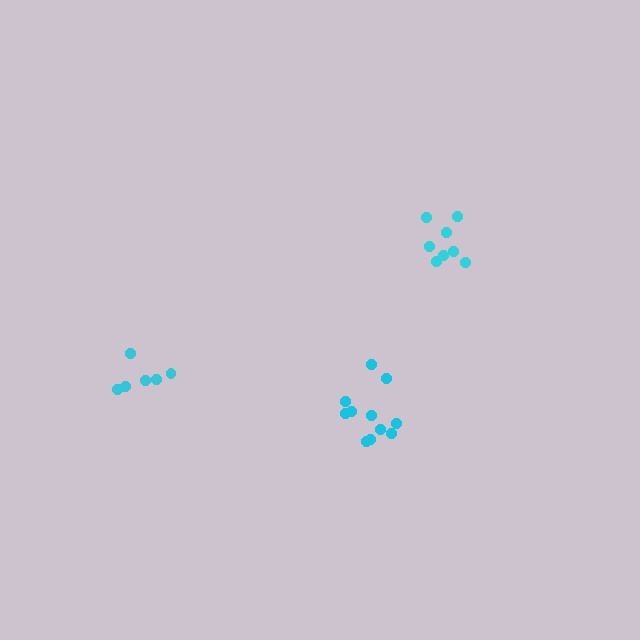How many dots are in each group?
Group 1: 11 dots, Group 2: 6 dots, Group 3: 8 dots (25 total).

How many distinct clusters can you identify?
There are 3 distinct clusters.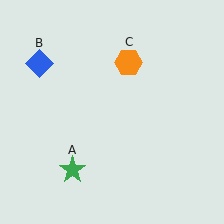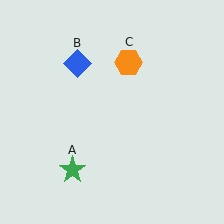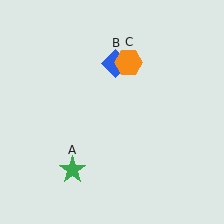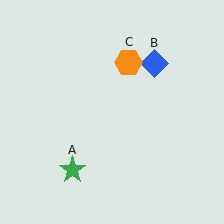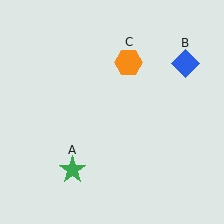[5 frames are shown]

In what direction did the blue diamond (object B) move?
The blue diamond (object B) moved right.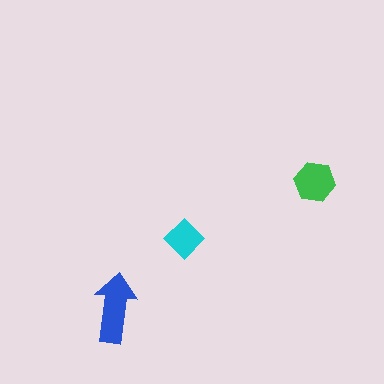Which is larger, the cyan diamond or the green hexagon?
The green hexagon.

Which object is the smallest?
The cyan diamond.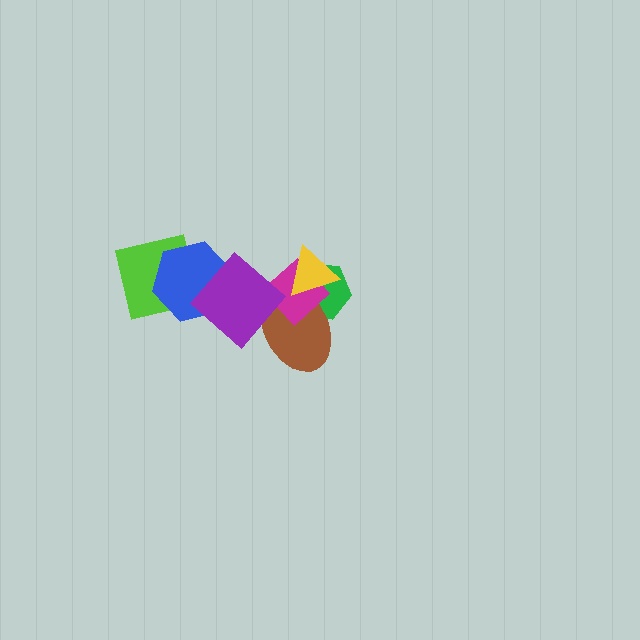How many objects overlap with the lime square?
1 object overlaps with the lime square.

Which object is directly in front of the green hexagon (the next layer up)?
The brown ellipse is directly in front of the green hexagon.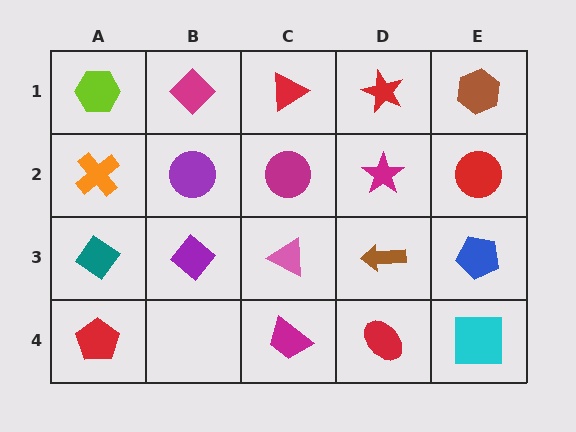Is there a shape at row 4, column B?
No, that cell is empty.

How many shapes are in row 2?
5 shapes.